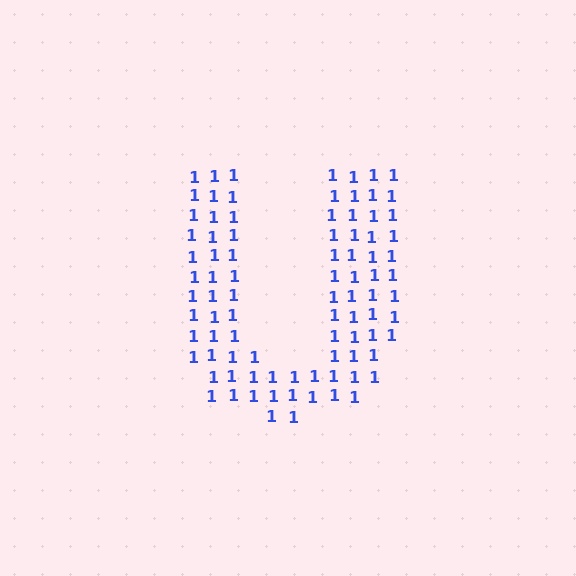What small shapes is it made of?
It is made of small digit 1's.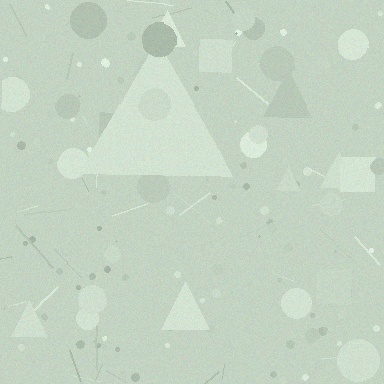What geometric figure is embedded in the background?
A triangle is embedded in the background.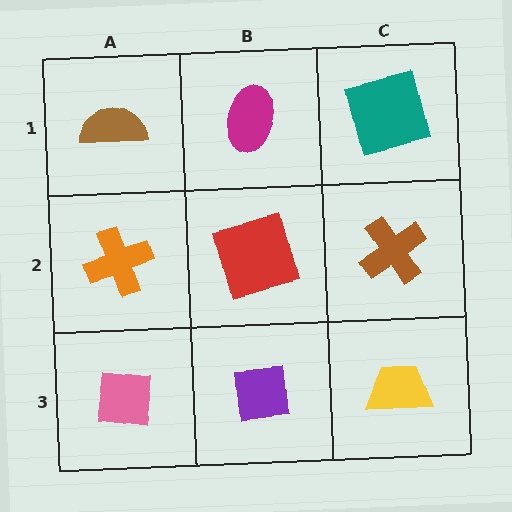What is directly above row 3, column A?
An orange cross.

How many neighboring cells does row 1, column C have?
2.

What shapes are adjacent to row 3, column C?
A brown cross (row 2, column C), a purple square (row 3, column B).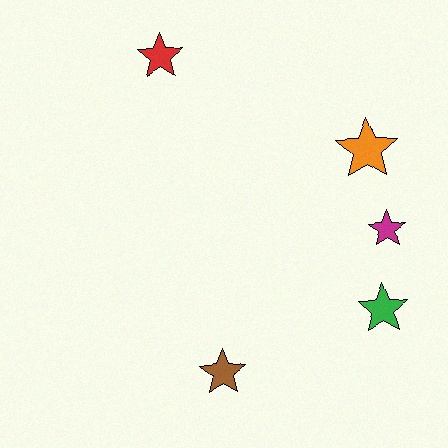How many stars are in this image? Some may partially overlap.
There are 5 stars.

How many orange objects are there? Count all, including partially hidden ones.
There is 1 orange object.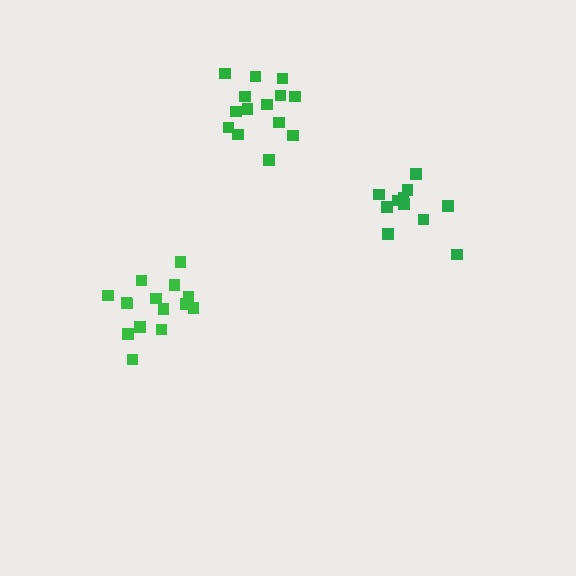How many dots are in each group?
Group 1: 15 dots, Group 2: 11 dots, Group 3: 14 dots (40 total).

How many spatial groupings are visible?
There are 3 spatial groupings.